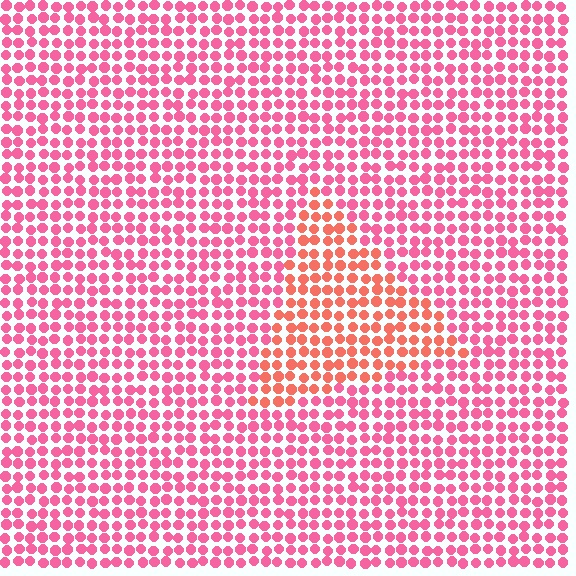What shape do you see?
I see a triangle.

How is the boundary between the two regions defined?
The boundary is defined purely by a slight shift in hue (about 30 degrees). Spacing, size, and orientation are identical on both sides.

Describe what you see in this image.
The image is filled with small pink elements in a uniform arrangement. A triangle-shaped region is visible where the elements are tinted to a slightly different hue, forming a subtle color boundary.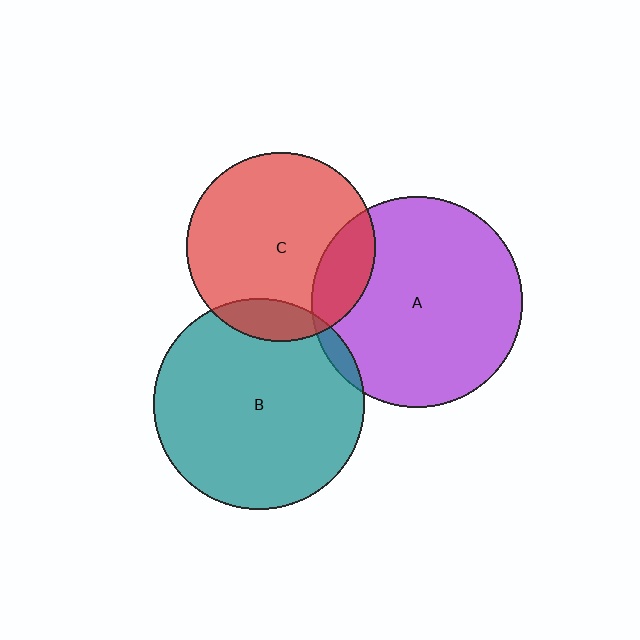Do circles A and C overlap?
Yes.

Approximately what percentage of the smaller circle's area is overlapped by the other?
Approximately 15%.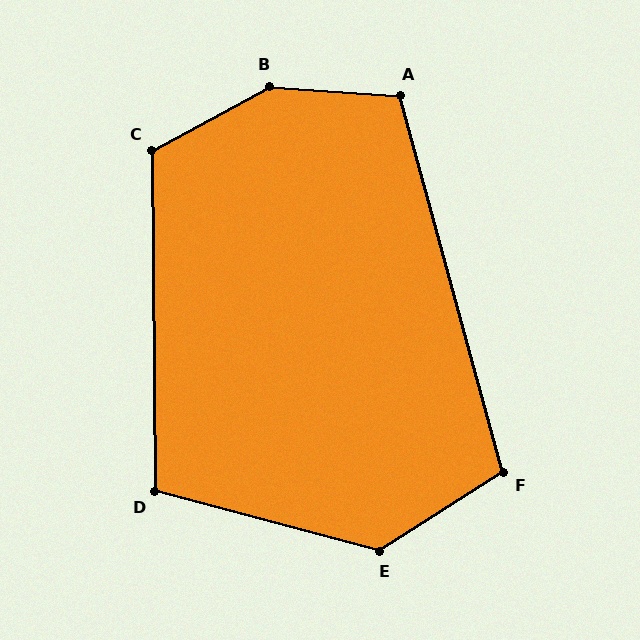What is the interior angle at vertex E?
Approximately 133 degrees (obtuse).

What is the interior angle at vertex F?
Approximately 107 degrees (obtuse).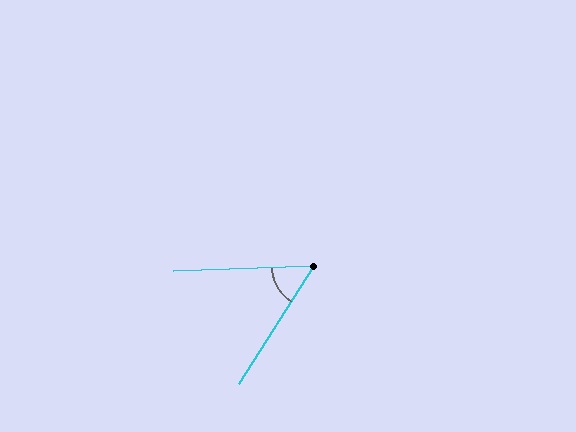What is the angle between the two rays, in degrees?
Approximately 56 degrees.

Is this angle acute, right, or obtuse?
It is acute.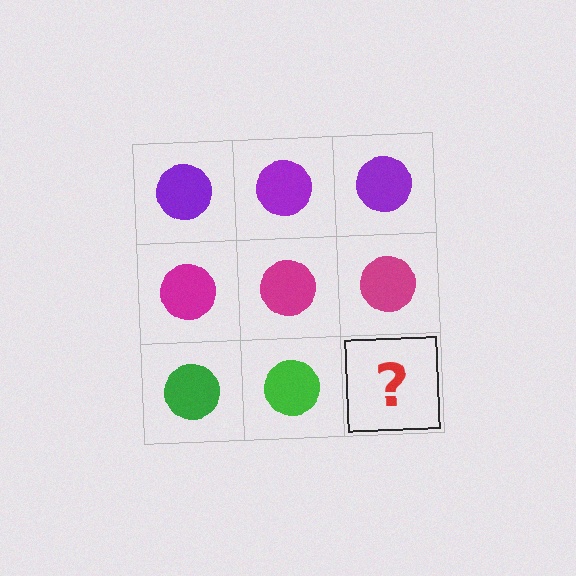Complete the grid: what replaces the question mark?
The question mark should be replaced with a green circle.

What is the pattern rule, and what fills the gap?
The rule is that each row has a consistent color. The gap should be filled with a green circle.